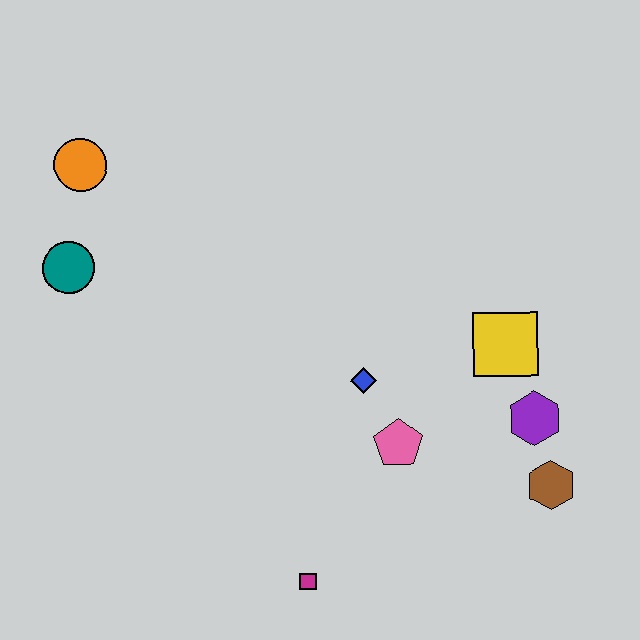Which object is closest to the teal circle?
The orange circle is closest to the teal circle.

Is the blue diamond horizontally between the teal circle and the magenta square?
No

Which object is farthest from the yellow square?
The orange circle is farthest from the yellow square.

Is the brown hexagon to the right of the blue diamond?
Yes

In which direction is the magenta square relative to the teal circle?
The magenta square is below the teal circle.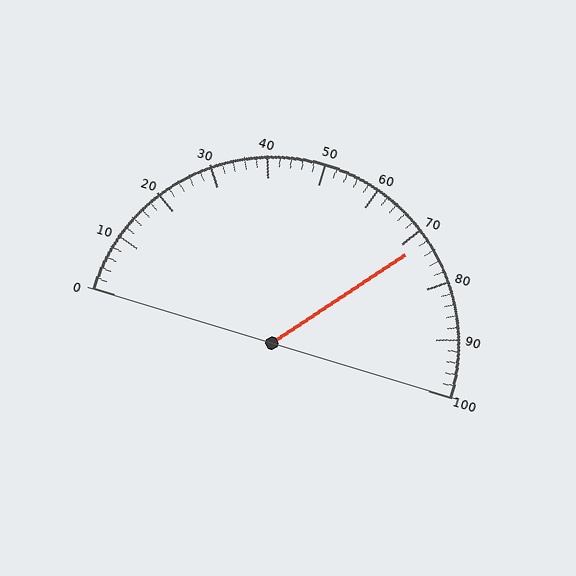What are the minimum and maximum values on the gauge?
The gauge ranges from 0 to 100.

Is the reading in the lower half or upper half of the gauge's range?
The reading is in the upper half of the range (0 to 100).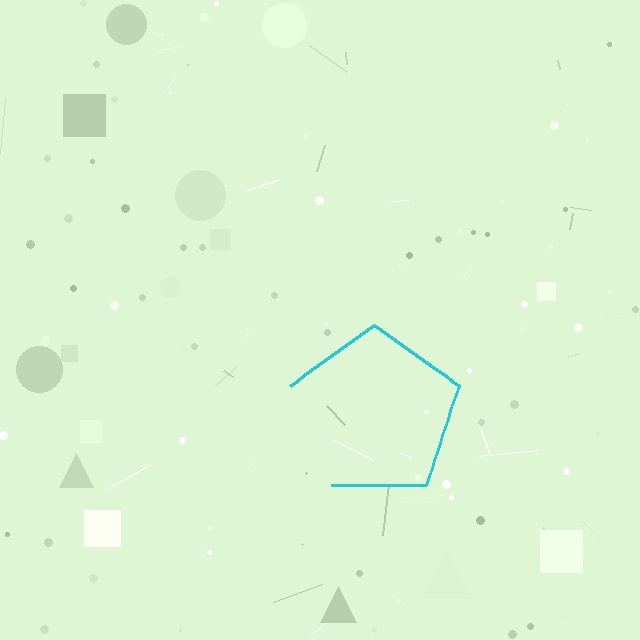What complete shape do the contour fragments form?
The contour fragments form a pentagon.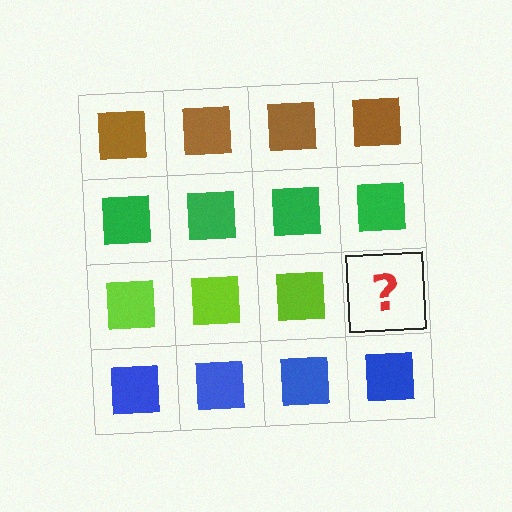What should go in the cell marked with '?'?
The missing cell should contain a lime square.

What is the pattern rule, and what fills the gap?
The rule is that each row has a consistent color. The gap should be filled with a lime square.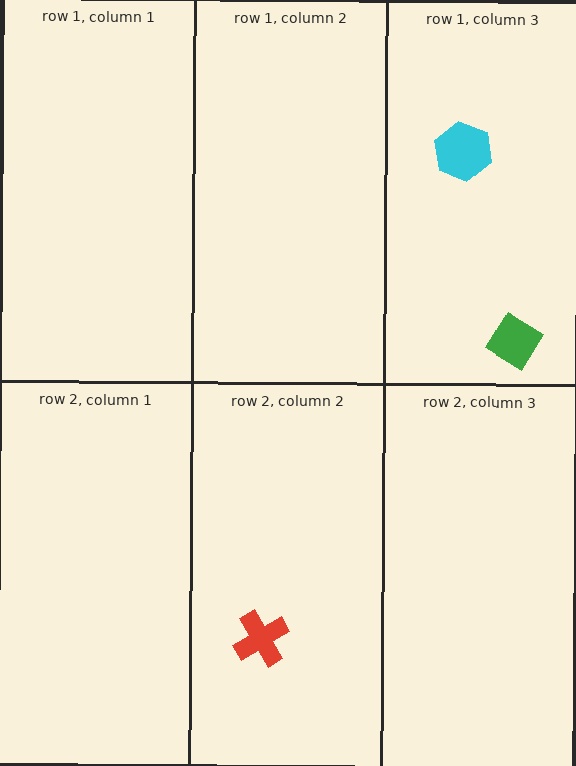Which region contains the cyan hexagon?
The row 1, column 3 region.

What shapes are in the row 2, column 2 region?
The red cross.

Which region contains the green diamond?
The row 1, column 3 region.